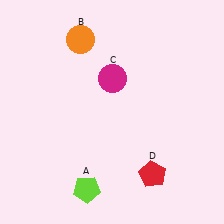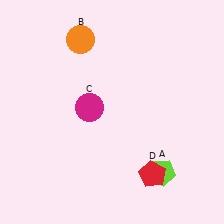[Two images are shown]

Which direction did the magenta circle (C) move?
The magenta circle (C) moved down.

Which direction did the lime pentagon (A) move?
The lime pentagon (A) moved right.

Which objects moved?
The objects that moved are: the lime pentagon (A), the magenta circle (C).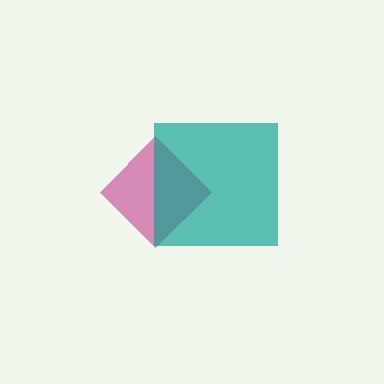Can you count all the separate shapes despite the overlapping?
Yes, there are 2 separate shapes.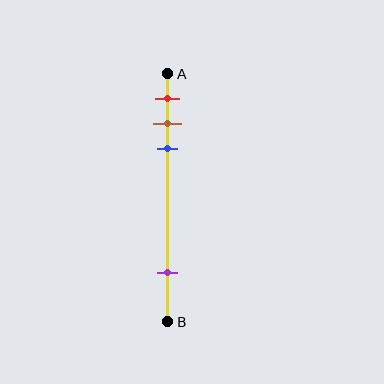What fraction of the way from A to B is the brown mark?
The brown mark is approximately 20% (0.2) of the way from A to B.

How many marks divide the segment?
There are 4 marks dividing the segment.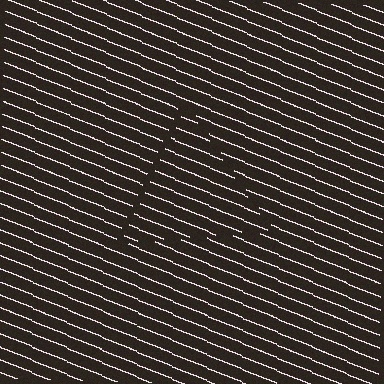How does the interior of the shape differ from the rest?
The interior of the shape contains the same grating, shifted by half a period — the contour is defined by the phase discontinuity where line-ends from the inner and outer gratings abut.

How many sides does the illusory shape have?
3 sides — the line-ends trace a triangle.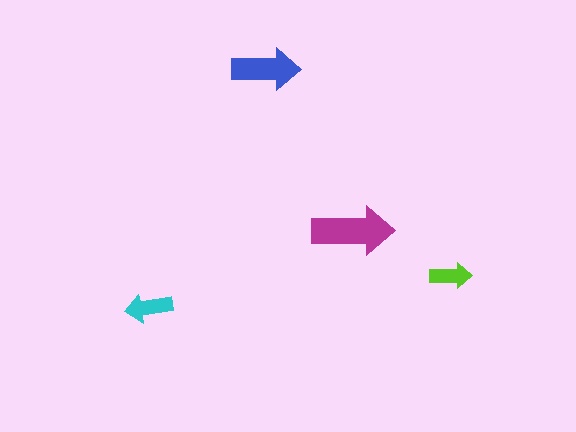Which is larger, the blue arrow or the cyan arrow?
The blue one.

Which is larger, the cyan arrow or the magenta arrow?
The magenta one.